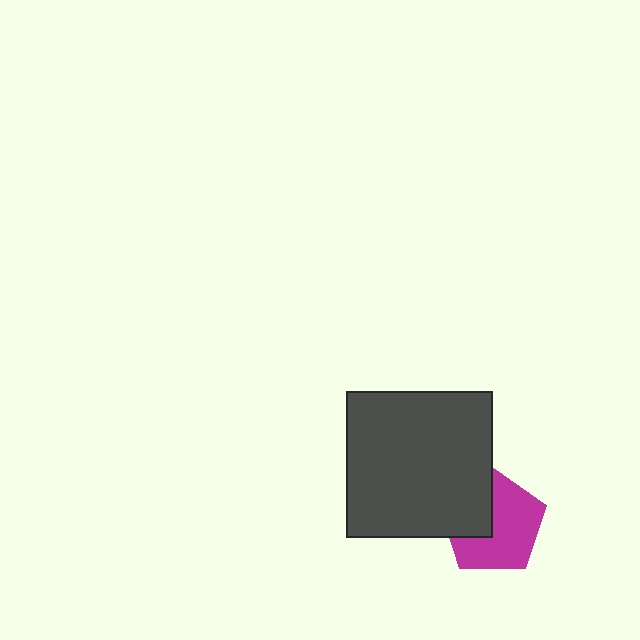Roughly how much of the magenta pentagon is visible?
Most of it is visible (roughly 65%).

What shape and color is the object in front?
The object in front is a dark gray square.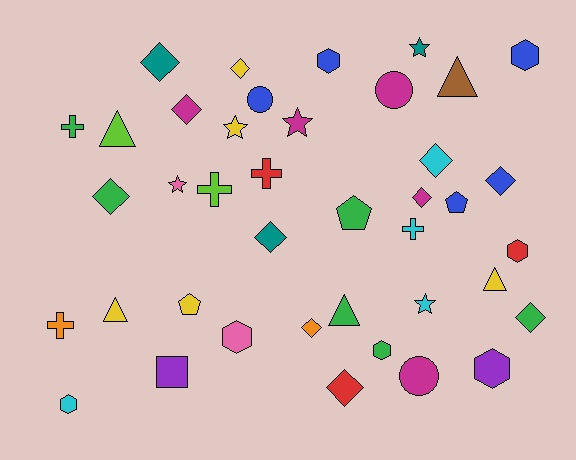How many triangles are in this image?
There are 5 triangles.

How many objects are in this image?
There are 40 objects.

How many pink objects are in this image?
There are 2 pink objects.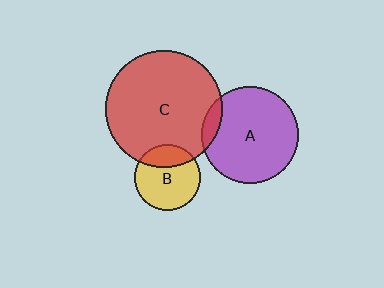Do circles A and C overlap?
Yes.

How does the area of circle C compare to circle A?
Approximately 1.5 times.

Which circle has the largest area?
Circle C (red).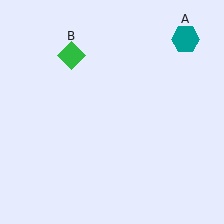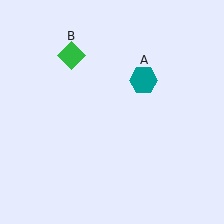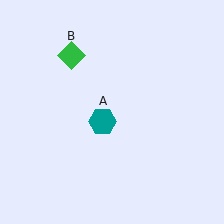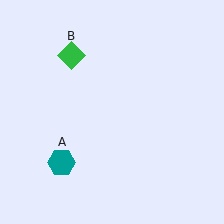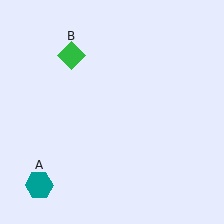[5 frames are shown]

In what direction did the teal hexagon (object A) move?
The teal hexagon (object A) moved down and to the left.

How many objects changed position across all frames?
1 object changed position: teal hexagon (object A).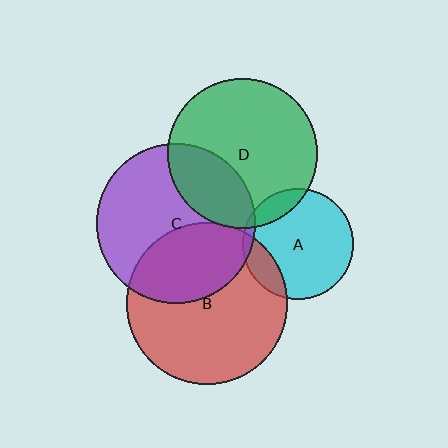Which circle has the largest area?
Circle B (red).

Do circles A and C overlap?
Yes.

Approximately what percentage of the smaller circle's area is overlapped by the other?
Approximately 5%.